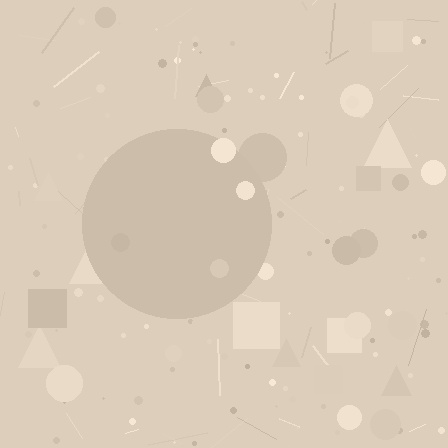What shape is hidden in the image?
A circle is hidden in the image.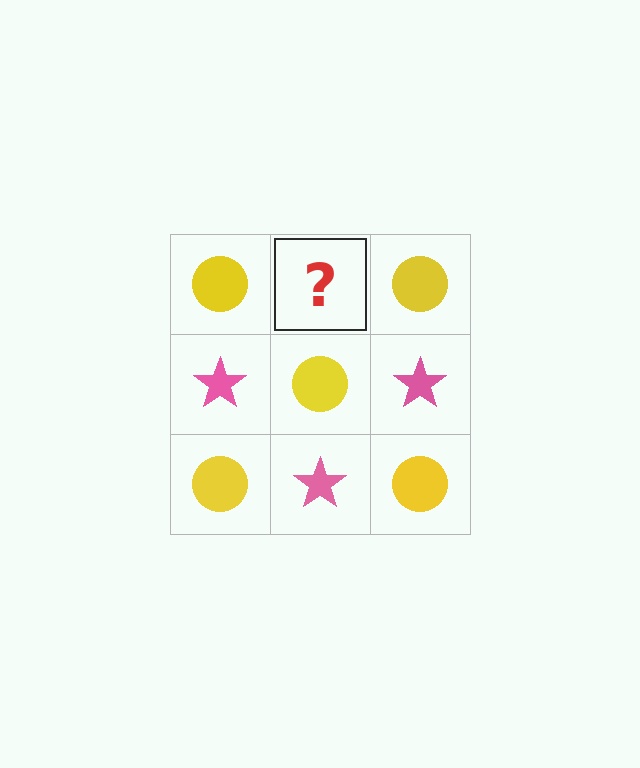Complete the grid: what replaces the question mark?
The question mark should be replaced with a pink star.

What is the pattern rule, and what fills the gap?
The rule is that it alternates yellow circle and pink star in a checkerboard pattern. The gap should be filled with a pink star.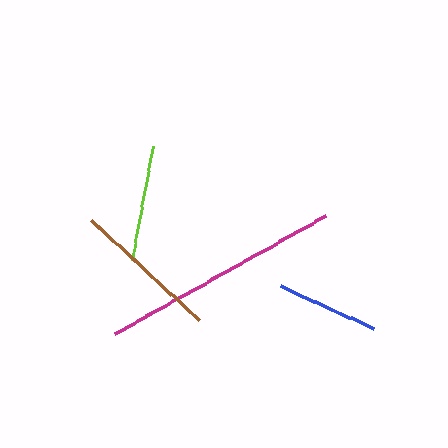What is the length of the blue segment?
The blue segment is approximately 102 pixels long.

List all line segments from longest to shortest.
From longest to shortest: magenta, brown, lime, blue.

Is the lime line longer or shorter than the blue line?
The lime line is longer than the blue line.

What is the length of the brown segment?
The brown segment is approximately 147 pixels long.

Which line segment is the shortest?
The blue line is the shortest at approximately 102 pixels.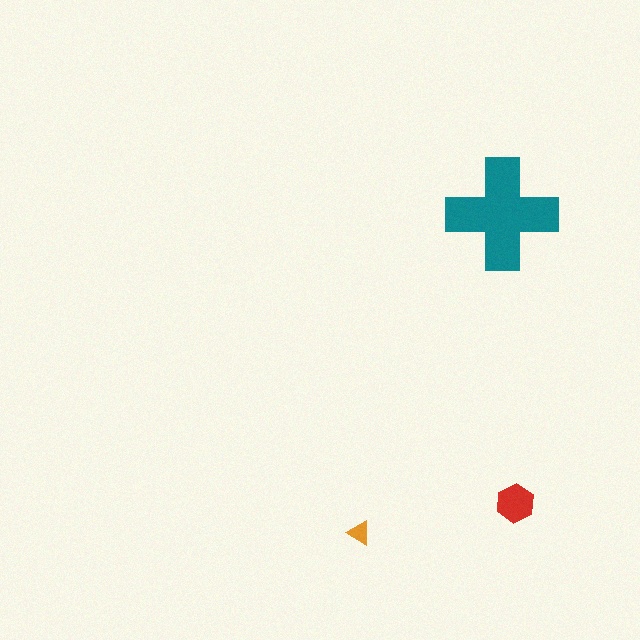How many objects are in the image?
There are 3 objects in the image.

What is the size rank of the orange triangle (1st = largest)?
3rd.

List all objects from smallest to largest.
The orange triangle, the red hexagon, the teal cross.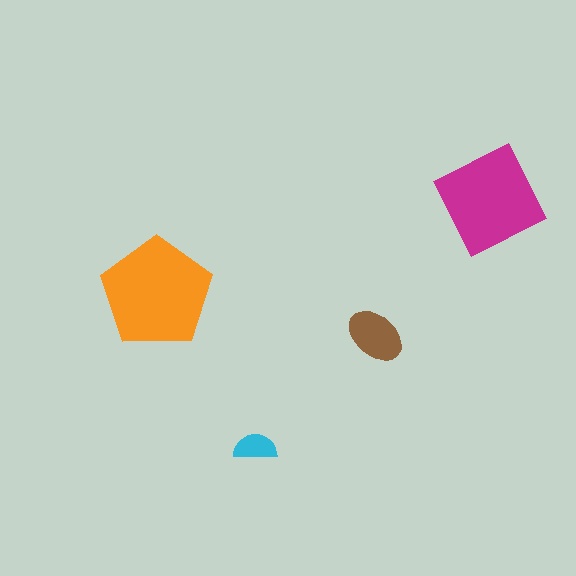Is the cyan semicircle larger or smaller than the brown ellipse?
Smaller.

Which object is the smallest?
The cyan semicircle.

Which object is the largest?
The orange pentagon.